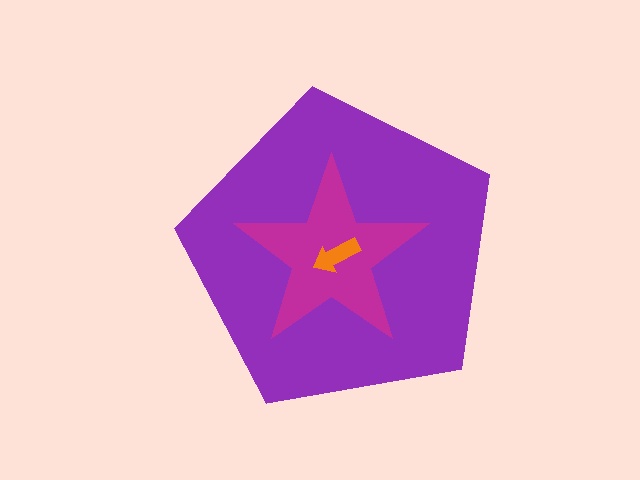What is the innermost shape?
The orange arrow.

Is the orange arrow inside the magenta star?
Yes.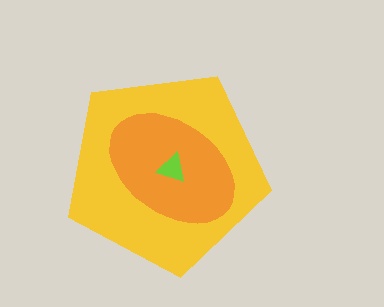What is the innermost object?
The lime triangle.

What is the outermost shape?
The yellow pentagon.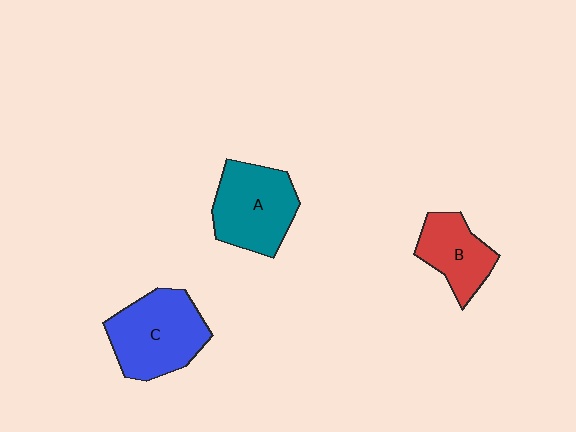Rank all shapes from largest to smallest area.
From largest to smallest: C (blue), A (teal), B (red).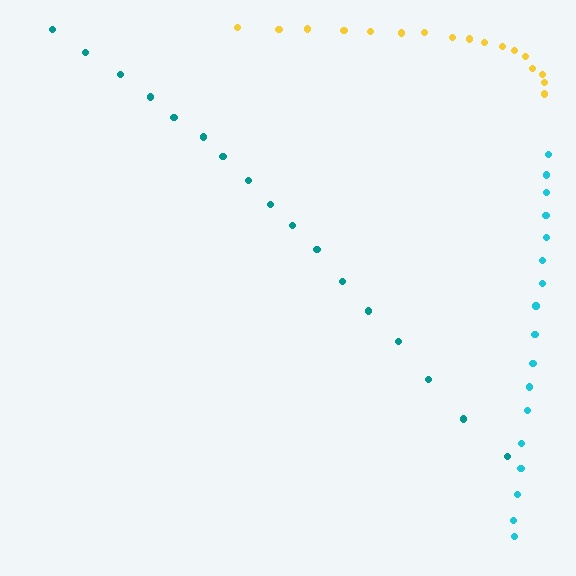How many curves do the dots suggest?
There are 3 distinct paths.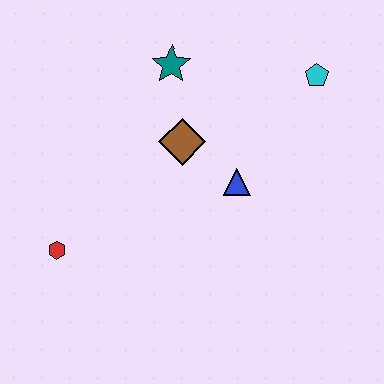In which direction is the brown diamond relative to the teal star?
The brown diamond is below the teal star.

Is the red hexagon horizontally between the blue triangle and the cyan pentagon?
No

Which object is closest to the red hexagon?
The brown diamond is closest to the red hexagon.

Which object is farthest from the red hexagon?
The cyan pentagon is farthest from the red hexagon.